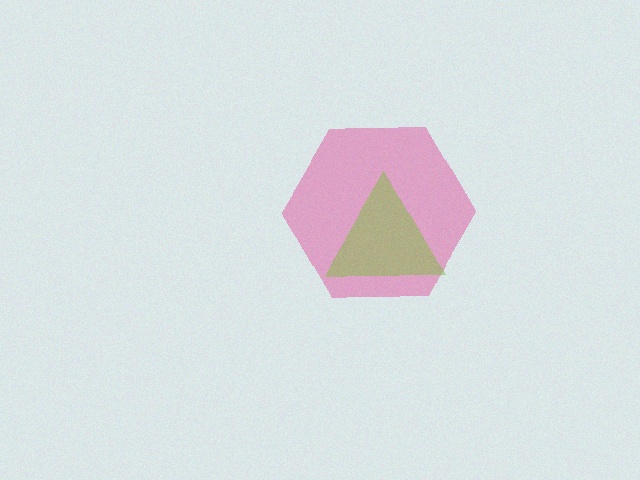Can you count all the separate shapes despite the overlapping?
Yes, there are 2 separate shapes.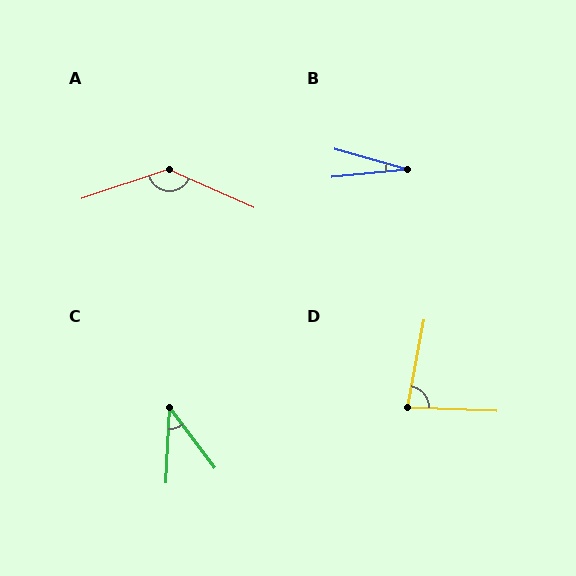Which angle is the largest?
A, at approximately 137 degrees.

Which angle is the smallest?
B, at approximately 21 degrees.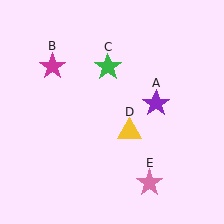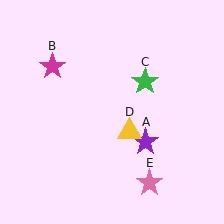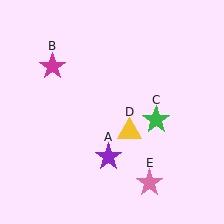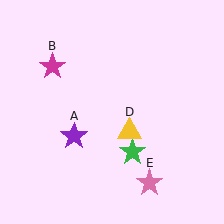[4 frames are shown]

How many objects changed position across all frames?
2 objects changed position: purple star (object A), green star (object C).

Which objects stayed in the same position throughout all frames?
Magenta star (object B) and yellow triangle (object D) and pink star (object E) remained stationary.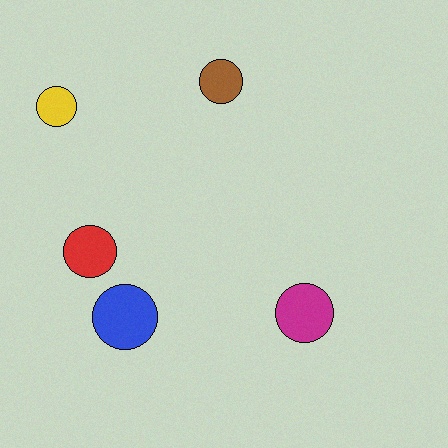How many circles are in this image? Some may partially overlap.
There are 5 circles.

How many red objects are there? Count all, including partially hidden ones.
There is 1 red object.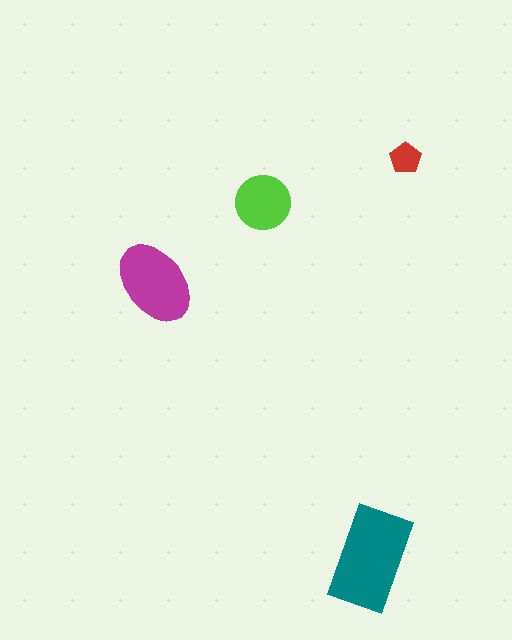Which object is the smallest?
The red pentagon.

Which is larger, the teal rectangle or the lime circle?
The teal rectangle.